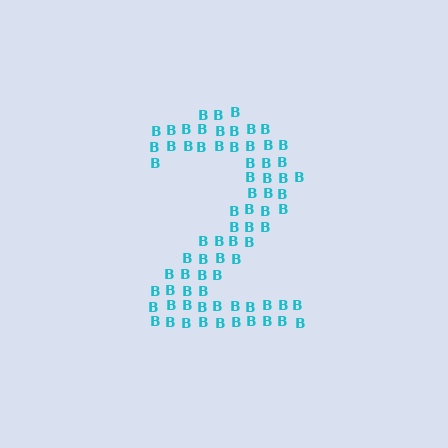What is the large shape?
The large shape is the digit 2.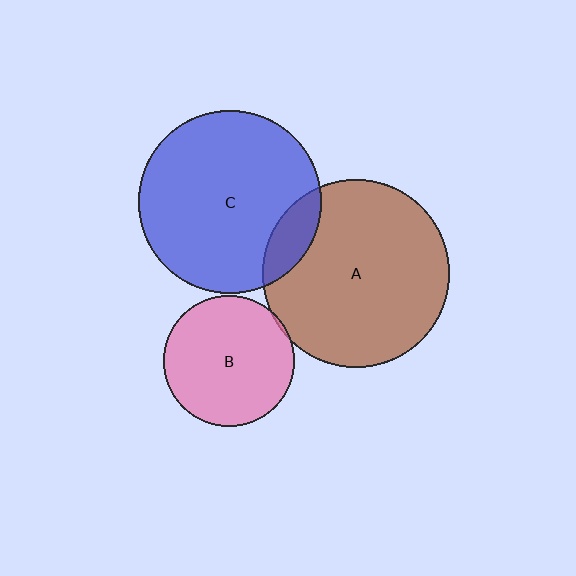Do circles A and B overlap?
Yes.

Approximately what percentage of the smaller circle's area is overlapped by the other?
Approximately 5%.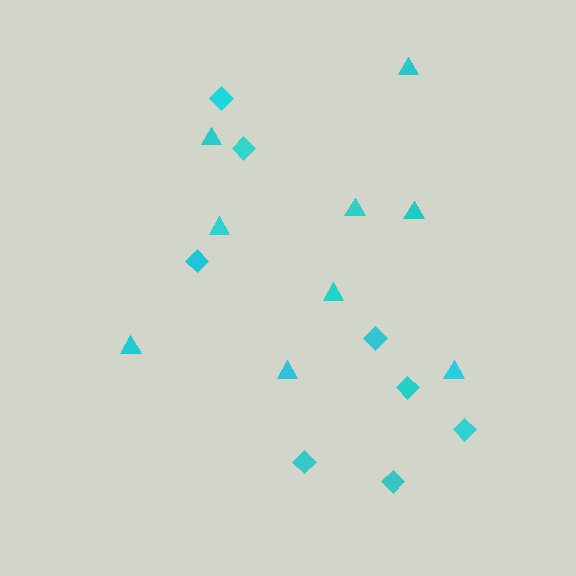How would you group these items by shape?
There are 2 groups: one group of diamonds (8) and one group of triangles (9).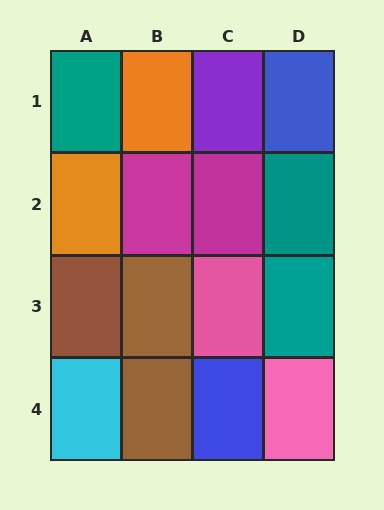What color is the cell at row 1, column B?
Orange.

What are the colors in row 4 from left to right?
Cyan, brown, blue, pink.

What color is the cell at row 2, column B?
Magenta.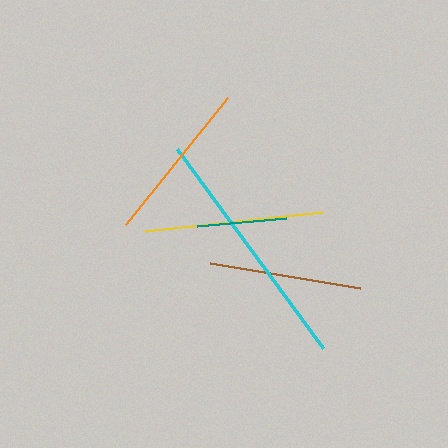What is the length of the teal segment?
The teal segment is approximately 89 pixels long.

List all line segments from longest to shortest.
From longest to shortest: cyan, yellow, orange, brown, teal.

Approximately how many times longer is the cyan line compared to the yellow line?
The cyan line is approximately 1.4 times the length of the yellow line.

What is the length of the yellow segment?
The yellow segment is approximately 178 pixels long.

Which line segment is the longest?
The cyan line is the longest at approximately 247 pixels.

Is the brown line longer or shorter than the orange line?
The orange line is longer than the brown line.